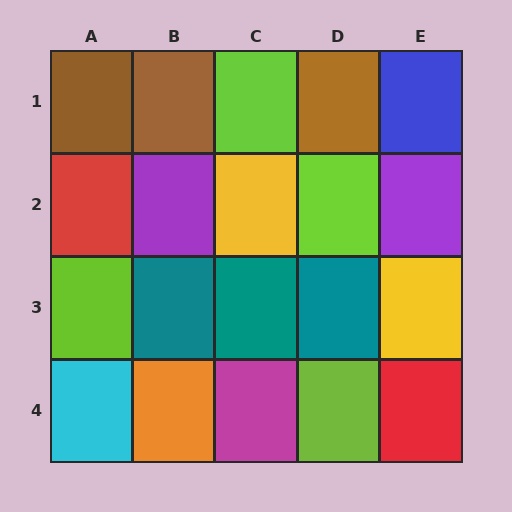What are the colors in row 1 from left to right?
Brown, brown, lime, brown, blue.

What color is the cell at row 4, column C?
Magenta.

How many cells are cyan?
1 cell is cyan.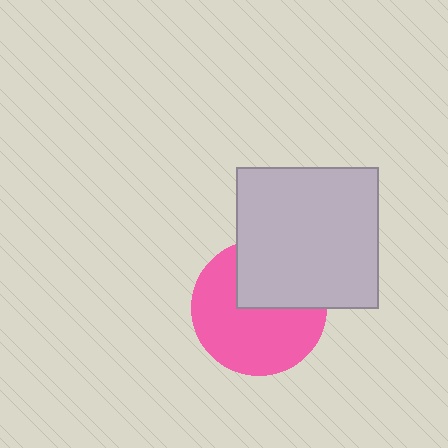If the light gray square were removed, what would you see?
You would see the complete pink circle.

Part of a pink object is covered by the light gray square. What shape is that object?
It is a circle.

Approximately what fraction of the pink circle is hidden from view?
Roughly 37% of the pink circle is hidden behind the light gray square.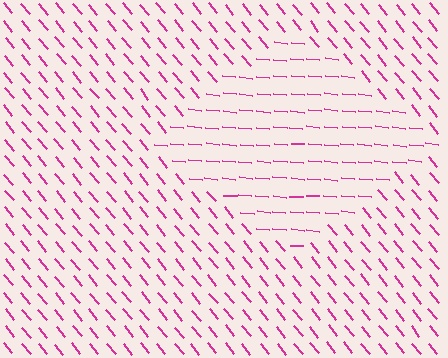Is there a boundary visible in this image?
Yes, there is a texture boundary formed by a change in line orientation.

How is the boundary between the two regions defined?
The boundary is defined purely by a change in line orientation (approximately 45 degrees difference). All lines are the same color and thickness.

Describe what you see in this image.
The image is filled with small magenta line segments. A diamond region in the image has lines oriented differently from the surrounding lines, creating a visible texture boundary.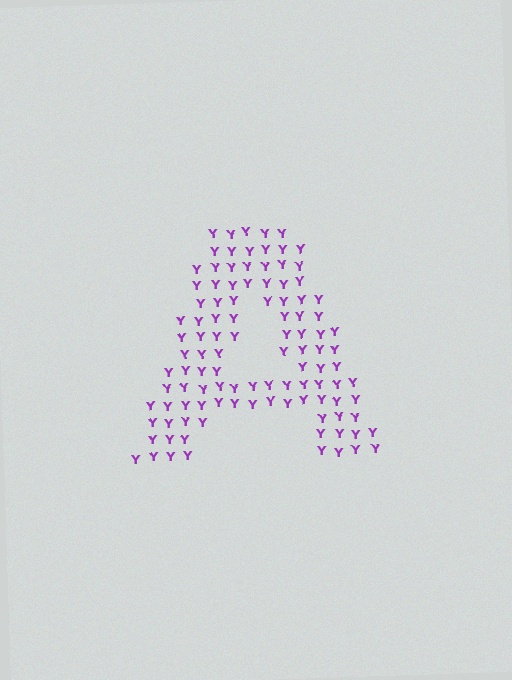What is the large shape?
The large shape is the letter A.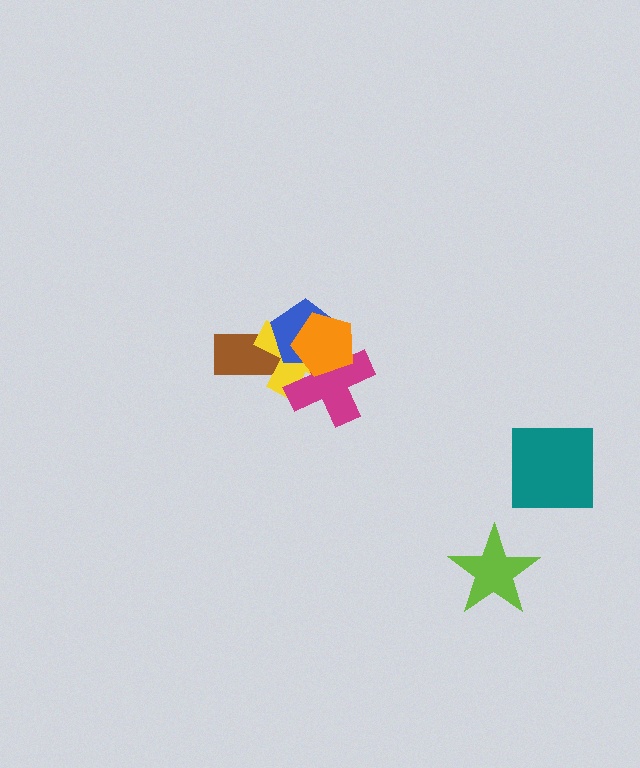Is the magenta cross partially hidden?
Yes, it is partially covered by another shape.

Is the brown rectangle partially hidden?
Yes, it is partially covered by another shape.